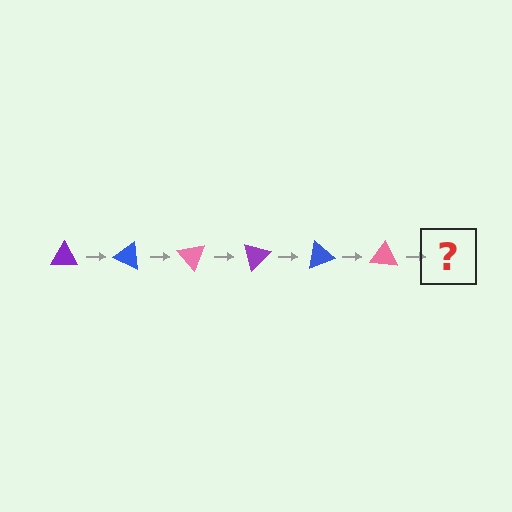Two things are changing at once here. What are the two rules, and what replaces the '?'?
The two rules are that it rotates 25 degrees each step and the color cycles through purple, blue, and pink. The '?' should be a purple triangle, rotated 150 degrees from the start.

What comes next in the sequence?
The next element should be a purple triangle, rotated 150 degrees from the start.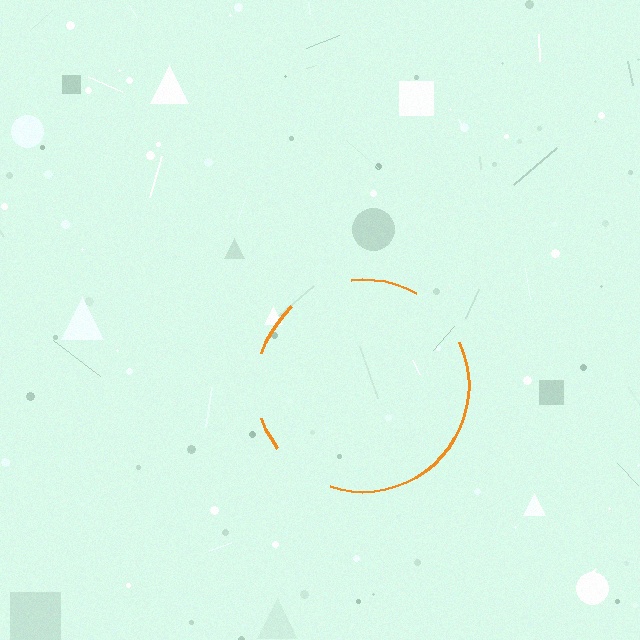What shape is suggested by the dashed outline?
The dashed outline suggests a circle.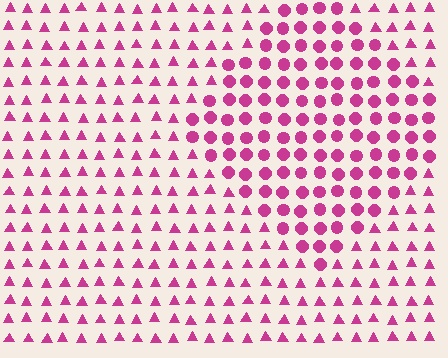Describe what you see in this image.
The image is filled with small magenta elements arranged in a uniform grid. A diamond-shaped region contains circles, while the surrounding area contains triangles. The boundary is defined purely by the change in element shape.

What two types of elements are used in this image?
The image uses circles inside the diamond region and triangles outside it.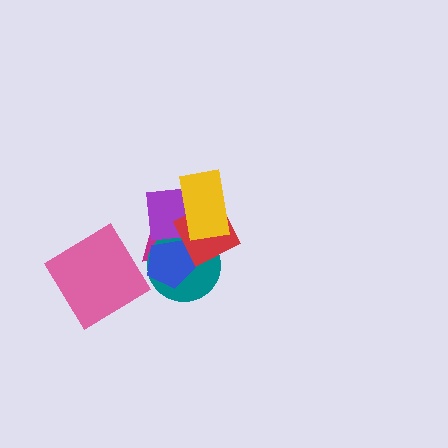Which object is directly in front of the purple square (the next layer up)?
The red diamond is directly in front of the purple square.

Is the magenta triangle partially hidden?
Yes, it is partially covered by another shape.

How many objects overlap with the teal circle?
4 objects overlap with the teal circle.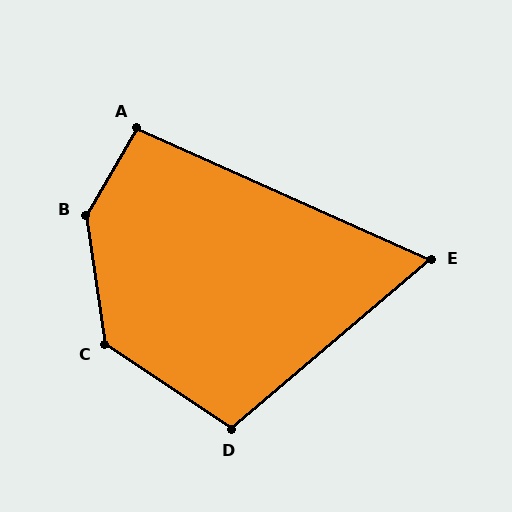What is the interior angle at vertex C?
Approximately 132 degrees (obtuse).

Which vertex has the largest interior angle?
B, at approximately 141 degrees.